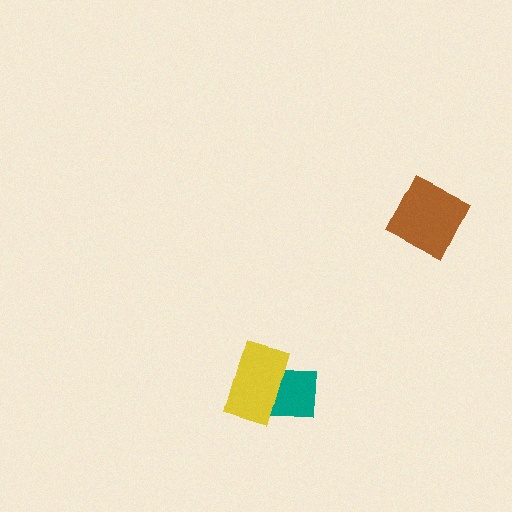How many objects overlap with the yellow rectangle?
1 object overlaps with the yellow rectangle.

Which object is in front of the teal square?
The yellow rectangle is in front of the teal square.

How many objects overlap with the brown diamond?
0 objects overlap with the brown diamond.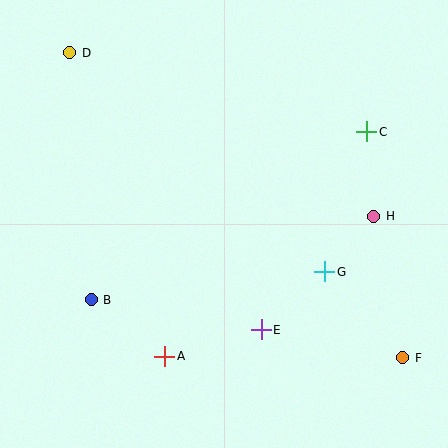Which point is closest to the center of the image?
Point G at (325, 272) is closest to the center.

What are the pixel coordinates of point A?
Point A is at (165, 356).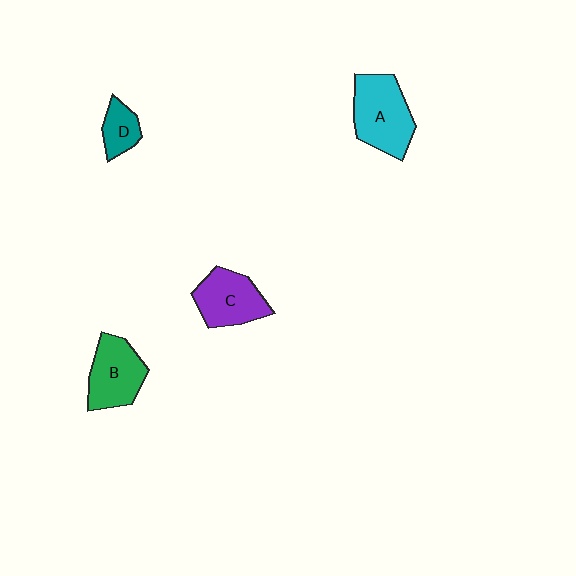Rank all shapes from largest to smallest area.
From largest to smallest: A (cyan), B (green), C (purple), D (teal).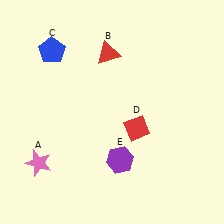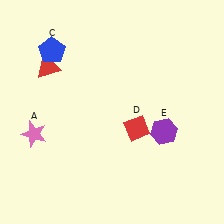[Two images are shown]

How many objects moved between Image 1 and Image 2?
3 objects moved between the two images.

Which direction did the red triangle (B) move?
The red triangle (B) moved left.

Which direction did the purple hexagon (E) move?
The purple hexagon (E) moved right.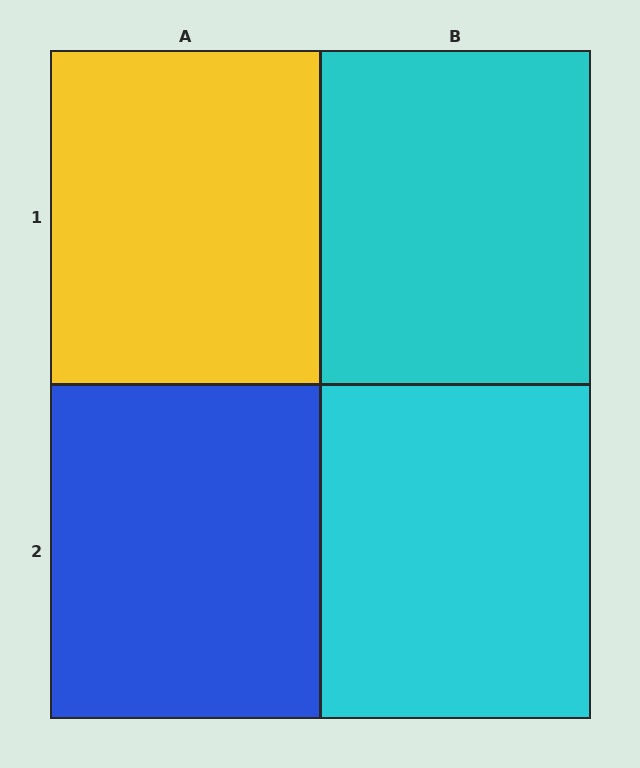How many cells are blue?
1 cell is blue.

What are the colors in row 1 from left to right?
Yellow, cyan.